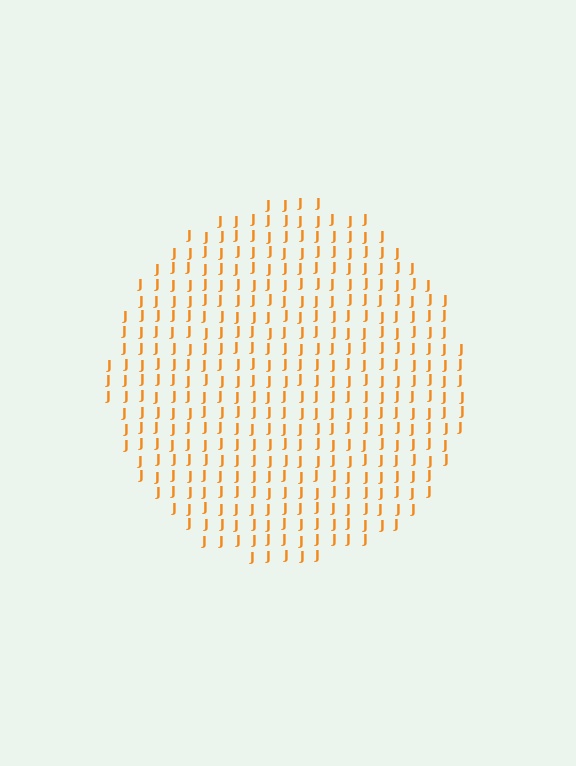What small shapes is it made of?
It is made of small letter J's.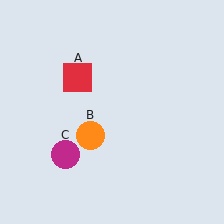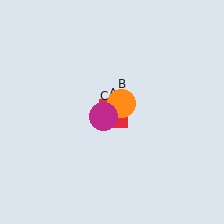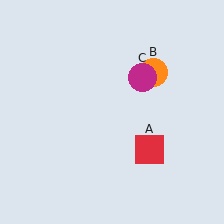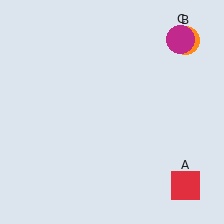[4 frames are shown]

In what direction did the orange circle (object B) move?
The orange circle (object B) moved up and to the right.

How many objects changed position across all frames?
3 objects changed position: red square (object A), orange circle (object B), magenta circle (object C).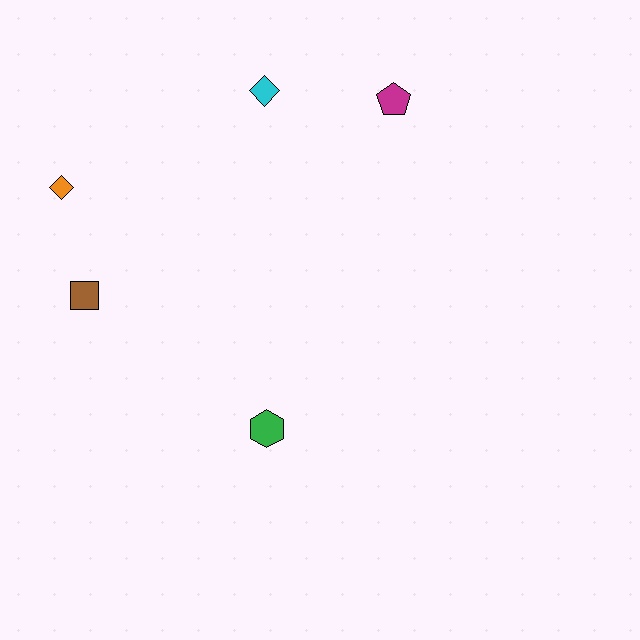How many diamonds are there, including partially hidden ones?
There are 2 diamonds.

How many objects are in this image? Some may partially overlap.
There are 5 objects.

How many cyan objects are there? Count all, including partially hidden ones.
There is 1 cyan object.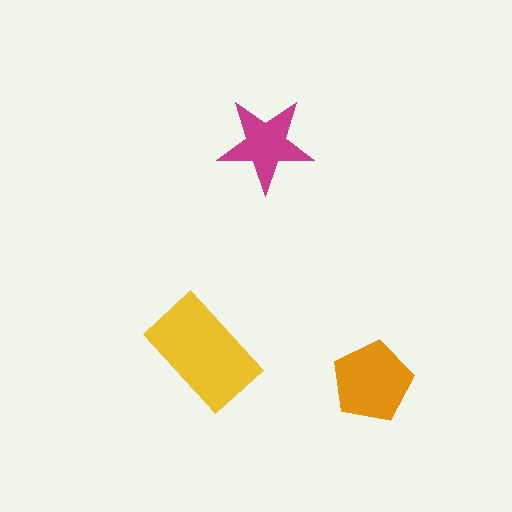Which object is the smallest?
The magenta star.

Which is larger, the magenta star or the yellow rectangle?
The yellow rectangle.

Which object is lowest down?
The orange pentagon is bottommost.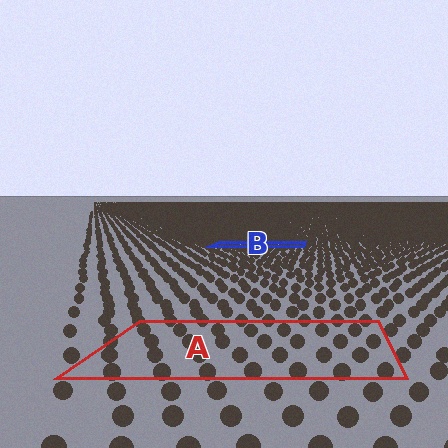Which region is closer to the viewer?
Region A is closer. The texture elements there are larger and more spread out.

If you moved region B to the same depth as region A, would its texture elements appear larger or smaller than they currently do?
They would appear larger. At a closer depth, the same texture elements are projected at a bigger on-screen size.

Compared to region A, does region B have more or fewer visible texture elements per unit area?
Region B has more texture elements per unit area — they are packed more densely because it is farther away.